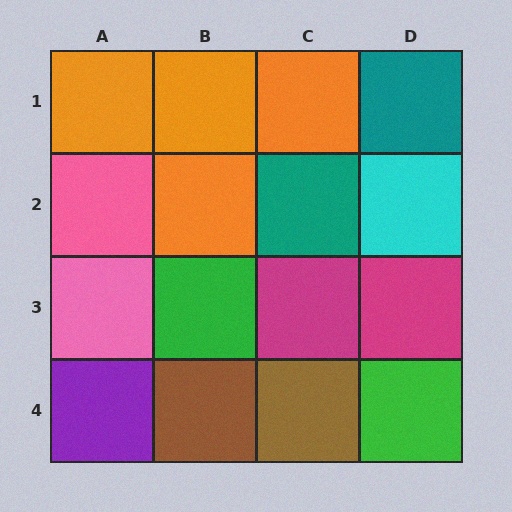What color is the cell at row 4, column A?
Purple.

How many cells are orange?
4 cells are orange.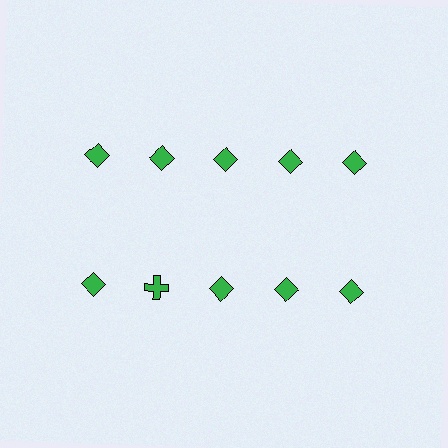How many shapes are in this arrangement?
There are 10 shapes arranged in a grid pattern.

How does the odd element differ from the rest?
It has a different shape: cross instead of diamond.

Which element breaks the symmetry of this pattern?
The green cross in the second row, second from left column breaks the symmetry. All other shapes are green diamonds.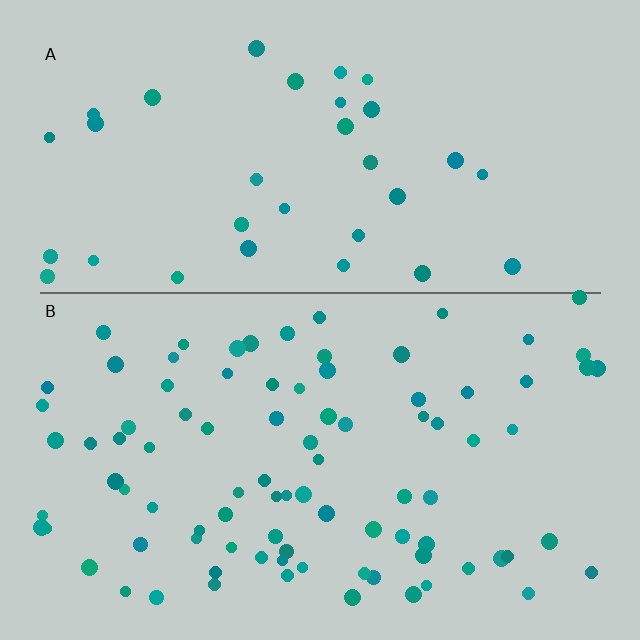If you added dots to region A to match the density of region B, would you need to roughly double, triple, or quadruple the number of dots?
Approximately triple.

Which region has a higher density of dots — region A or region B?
B (the bottom).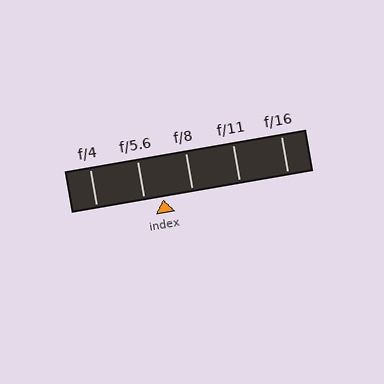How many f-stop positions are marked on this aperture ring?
There are 5 f-stop positions marked.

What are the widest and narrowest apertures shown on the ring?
The widest aperture shown is f/4 and the narrowest is f/16.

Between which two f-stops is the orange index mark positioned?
The index mark is between f/5.6 and f/8.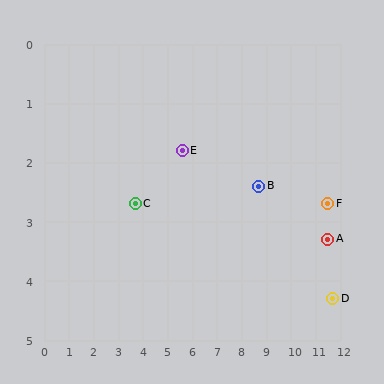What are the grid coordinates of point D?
Point D is at approximately (11.7, 4.3).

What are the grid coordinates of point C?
Point C is at approximately (3.7, 2.7).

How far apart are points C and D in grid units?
Points C and D are about 8.2 grid units apart.